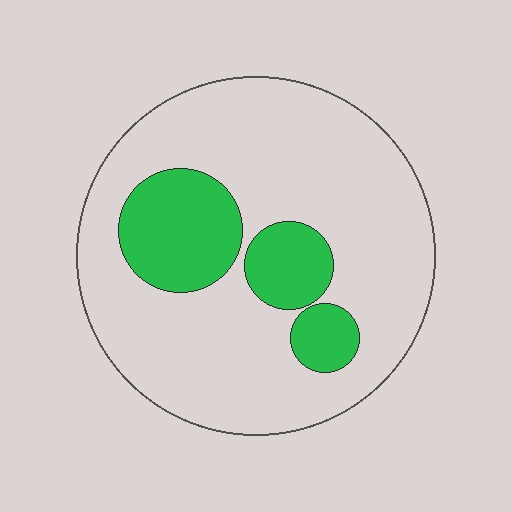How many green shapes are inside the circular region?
3.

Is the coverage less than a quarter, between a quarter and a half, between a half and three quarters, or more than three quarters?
Less than a quarter.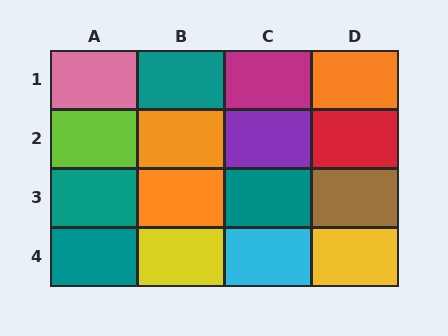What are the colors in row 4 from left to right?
Teal, yellow, cyan, yellow.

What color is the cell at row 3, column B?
Orange.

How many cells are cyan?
1 cell is cyan.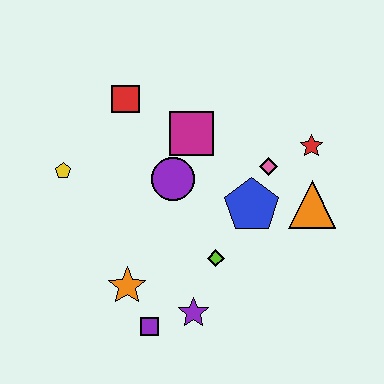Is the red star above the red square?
No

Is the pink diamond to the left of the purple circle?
No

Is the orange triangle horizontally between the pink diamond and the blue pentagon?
No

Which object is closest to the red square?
The magenta square is closest to the red square.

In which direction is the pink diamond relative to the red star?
The pink diamond is to the left of the red star.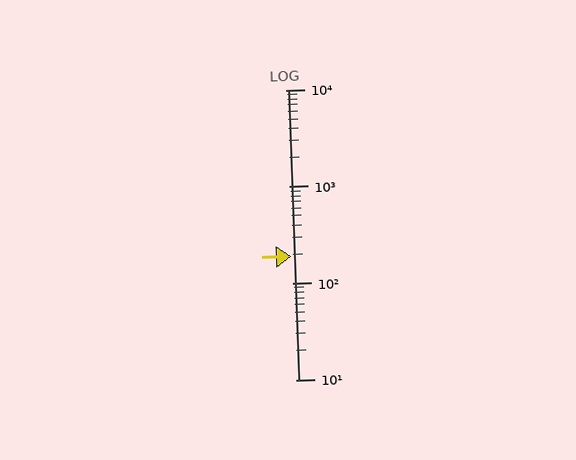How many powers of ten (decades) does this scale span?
The scale spans 3 decades, from 10 to 10000.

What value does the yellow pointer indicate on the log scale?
The pointer indicates approximately 190.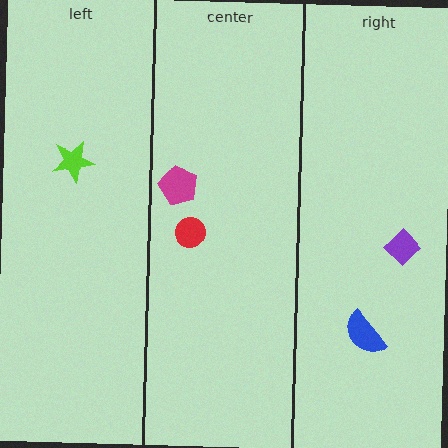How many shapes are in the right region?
2.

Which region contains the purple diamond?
The right region.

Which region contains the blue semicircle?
The right region.